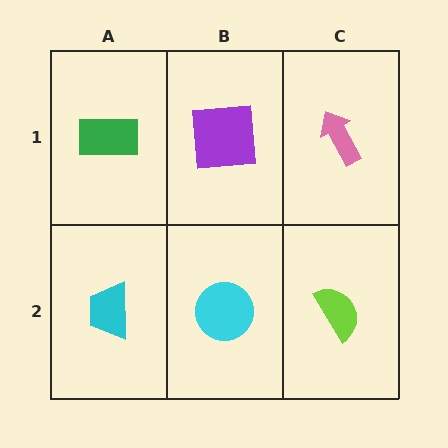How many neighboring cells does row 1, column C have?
2.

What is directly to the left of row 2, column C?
A cyan circle.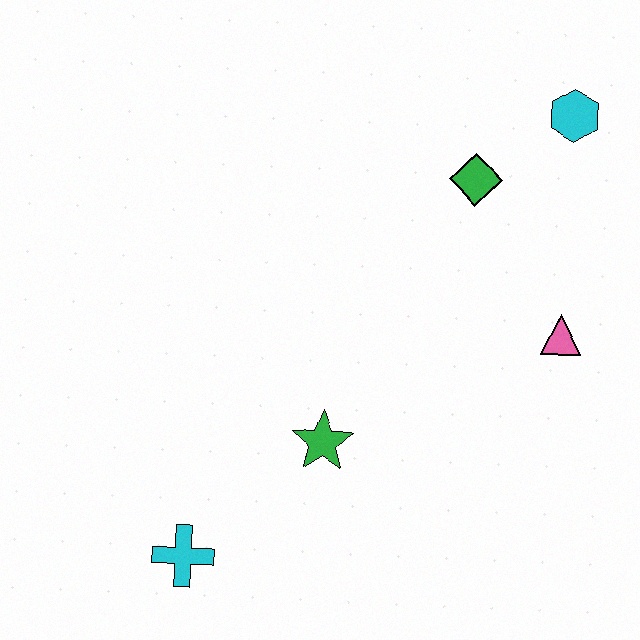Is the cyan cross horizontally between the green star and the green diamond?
No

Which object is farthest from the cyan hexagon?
The cyan cross is farthest from the cyan hexagon.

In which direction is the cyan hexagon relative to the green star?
The cyan hexagon is above the green star.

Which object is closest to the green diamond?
The cyan hexagon is closest to the green diamond.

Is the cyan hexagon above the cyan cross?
Yes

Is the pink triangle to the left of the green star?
No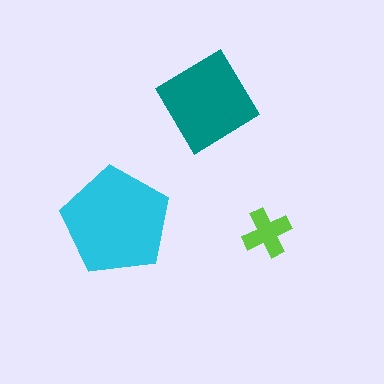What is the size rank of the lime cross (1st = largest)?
3rd.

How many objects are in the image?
There are 3 objects in the image.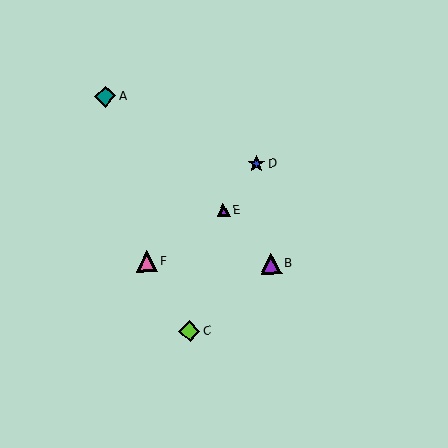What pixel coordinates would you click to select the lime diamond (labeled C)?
Click at (189, 331) to select the lime diamond C.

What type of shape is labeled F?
Shape F is a pink triangle.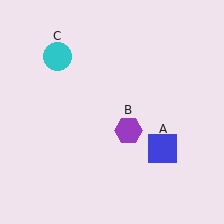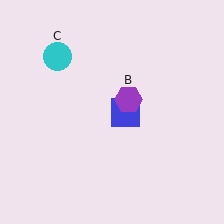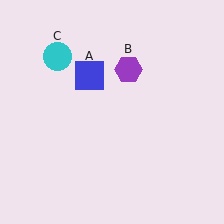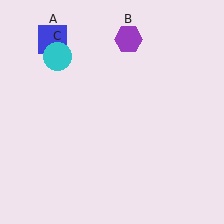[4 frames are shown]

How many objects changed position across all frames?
2 objects changed position: blue square (object A), purple hexagon (object B).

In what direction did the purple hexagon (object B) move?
The purple hexagon (object B) moved up.